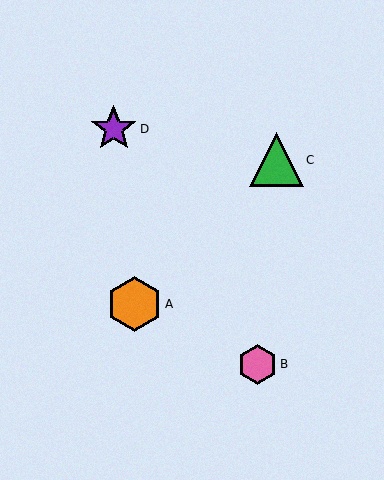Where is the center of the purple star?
The center of the purple star is at (114, 129).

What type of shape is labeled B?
Shape B is a pink hexagon.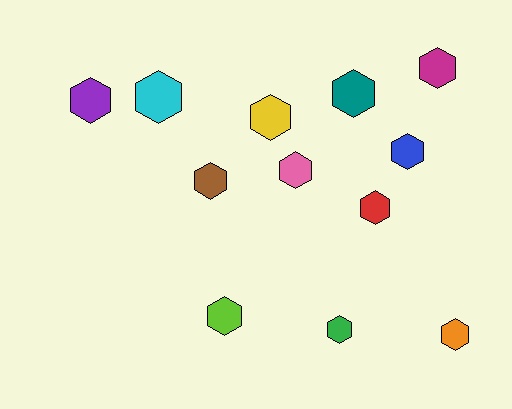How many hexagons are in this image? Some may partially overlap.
There are 12 hexagons.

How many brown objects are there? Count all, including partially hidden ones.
There is 1 brown object.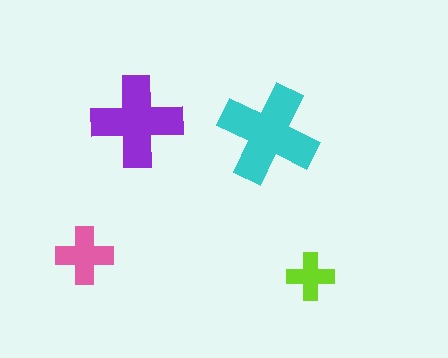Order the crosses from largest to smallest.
the cyan one, the purple one, the pink one, the lime one.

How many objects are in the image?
There are 4 objects in the image.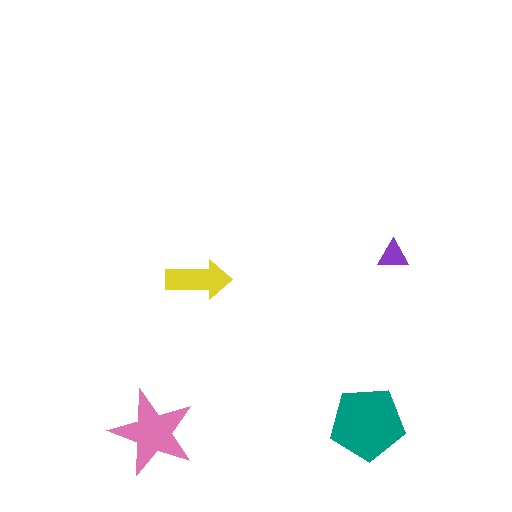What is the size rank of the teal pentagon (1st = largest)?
1st.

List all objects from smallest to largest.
The purple triangle, the yellow arrow, the pink star, the teal pentagon.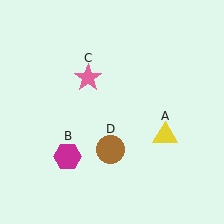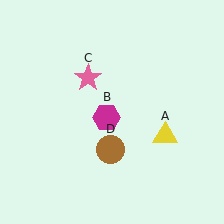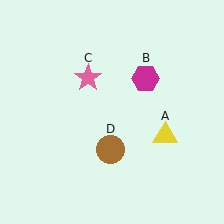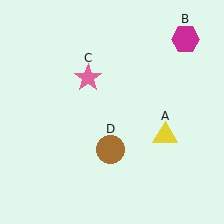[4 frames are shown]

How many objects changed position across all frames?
1 object changed position: magenta hexagon (object B).